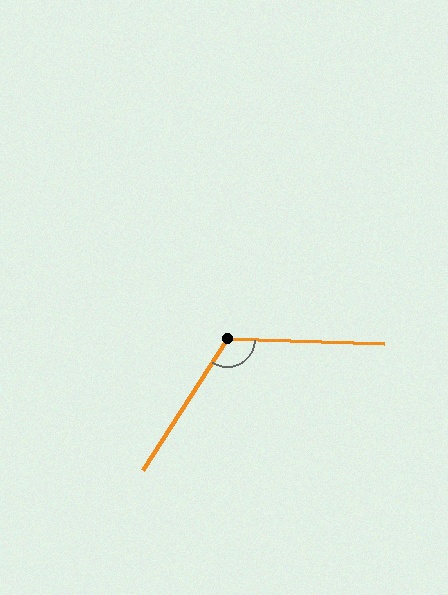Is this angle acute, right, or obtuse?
It is obtuse.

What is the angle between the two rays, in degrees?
Approximately 121 degrees.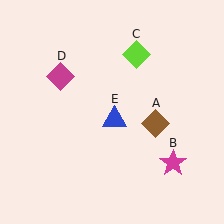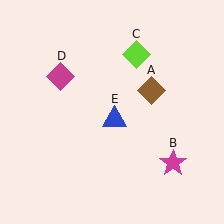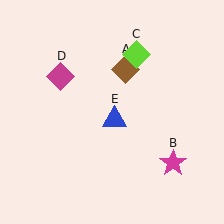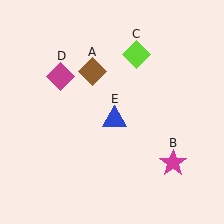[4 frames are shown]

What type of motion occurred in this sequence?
The brown diamond (object A) rotated counterclockwise around the center of the scene.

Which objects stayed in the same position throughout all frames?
Magenta star (object B) and lime diamond (object C) and magenta diamond (object D) and blue triangle (object E) remained stationary.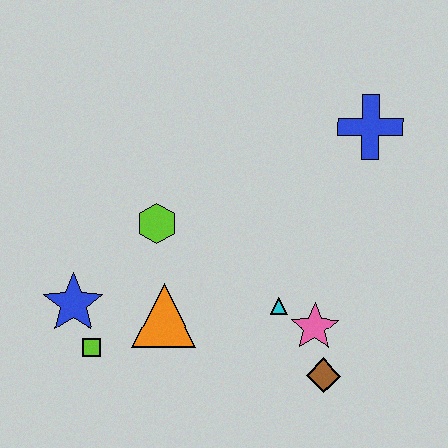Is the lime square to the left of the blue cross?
Yes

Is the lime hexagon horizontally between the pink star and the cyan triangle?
No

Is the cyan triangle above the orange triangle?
Yes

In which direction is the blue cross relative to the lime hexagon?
The blue cross is to the right of the lime hexagon.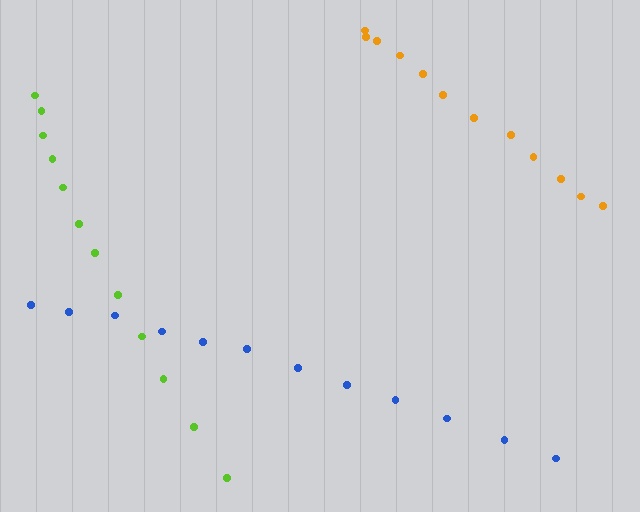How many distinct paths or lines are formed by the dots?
There are 3 distinct paths.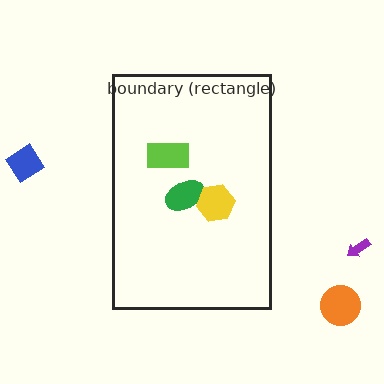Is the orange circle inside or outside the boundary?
Outside.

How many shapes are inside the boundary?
3 inside, 3 outside.